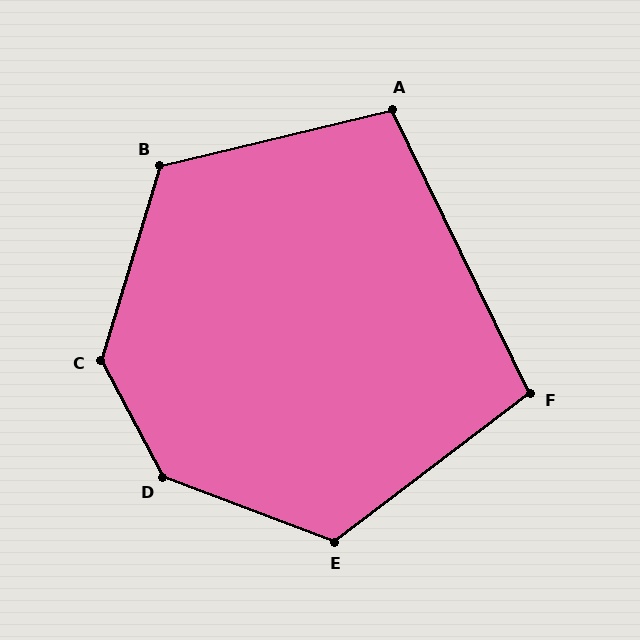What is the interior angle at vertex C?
Approximately 136 degrees (obtuse).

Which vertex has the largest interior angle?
D, at approximately 138 degrees.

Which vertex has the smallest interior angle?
F, at approximately 101 degrees.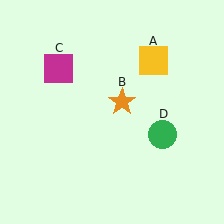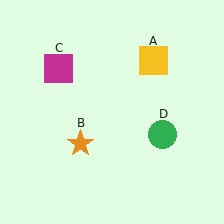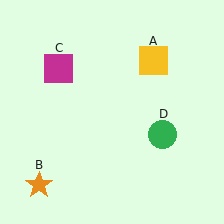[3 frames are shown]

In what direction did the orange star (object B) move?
The orange star (object B) moved down and to the left.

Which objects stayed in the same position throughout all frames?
Yellow square (object A) and magenta square (object C) and green circle (object D) remained stationary.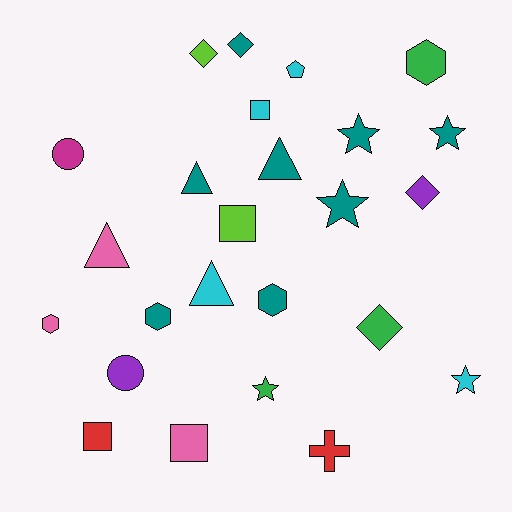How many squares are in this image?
There are 4 squares.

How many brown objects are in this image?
There are no brown objects.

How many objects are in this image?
There are 25 objects.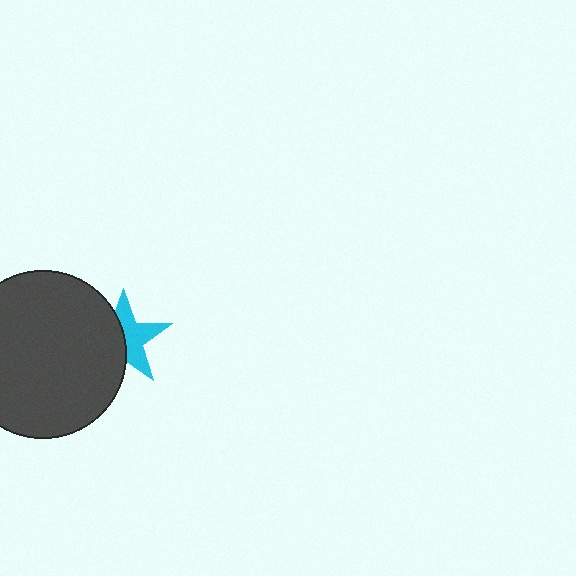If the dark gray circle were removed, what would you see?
You would see the complete cyan star.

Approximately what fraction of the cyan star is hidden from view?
Roughly 47% of the cyan star is hidden behind the dark gray circle.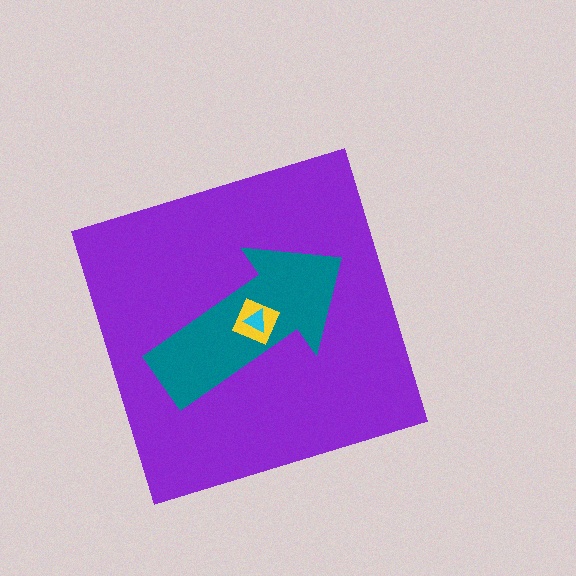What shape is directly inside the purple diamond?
The teal arrow.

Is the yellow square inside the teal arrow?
Yes.